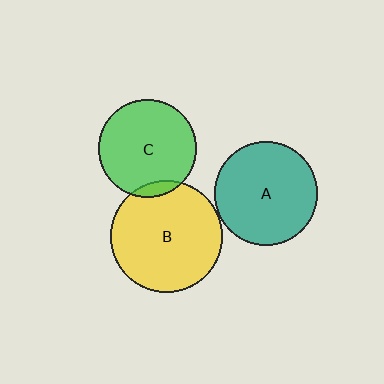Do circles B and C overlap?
Yes.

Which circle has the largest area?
Circle B (yellow).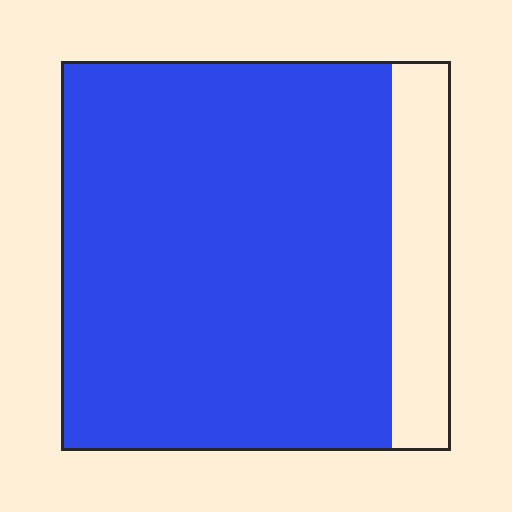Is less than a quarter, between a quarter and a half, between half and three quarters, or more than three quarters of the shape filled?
More than three quarters.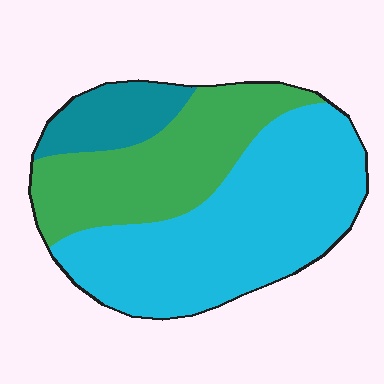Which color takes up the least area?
Teal, at roughly 10%.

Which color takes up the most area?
Cyan, at roughly 55%.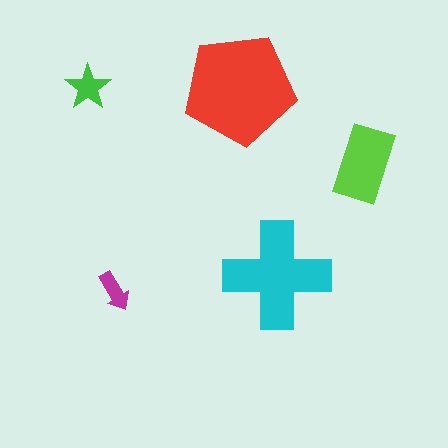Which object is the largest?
The red pentagon.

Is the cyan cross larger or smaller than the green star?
Larger.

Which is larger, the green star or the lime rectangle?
The lime rectangle.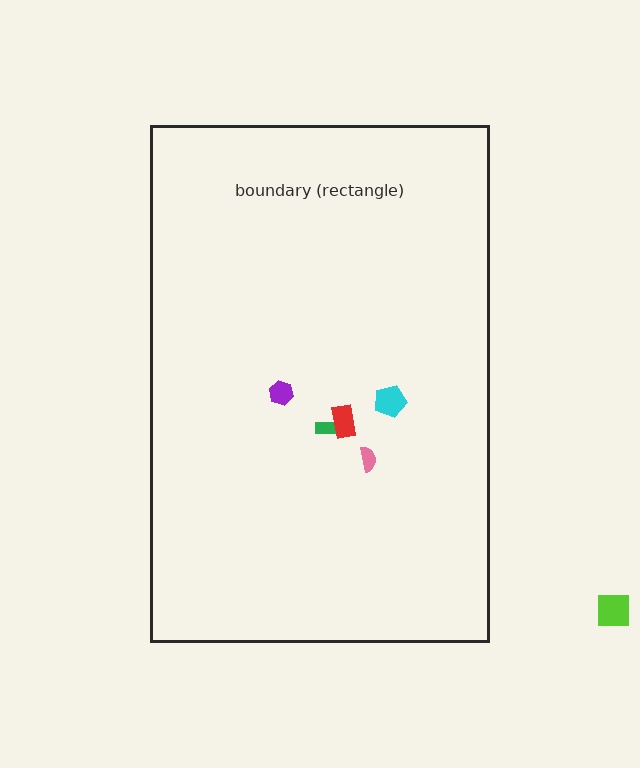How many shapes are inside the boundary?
5 inside, 1 outside.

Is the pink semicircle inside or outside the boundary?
Inside.